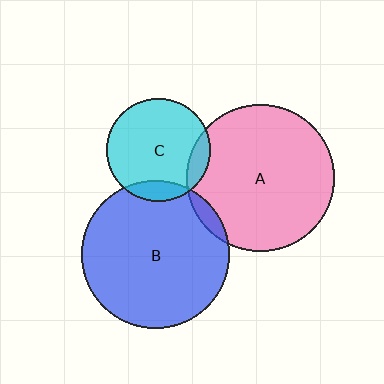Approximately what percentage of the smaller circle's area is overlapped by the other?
Approximately 10%.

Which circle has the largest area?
Circle B (blue).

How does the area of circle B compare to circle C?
Approximately 2.0 times.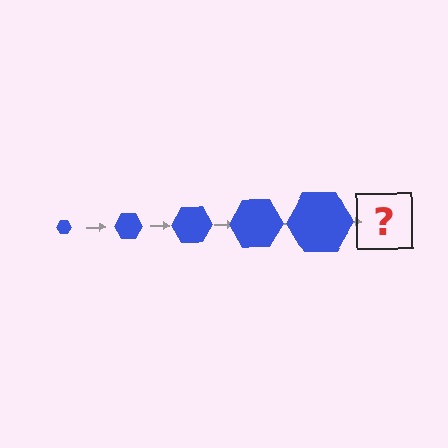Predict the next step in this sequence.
The next step is a blue hexagon, larger than the previous one.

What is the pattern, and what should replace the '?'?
The pattern is that the hexagon gets progressively larger each step. The '?' should be a blue hexagon, larger than the previous one.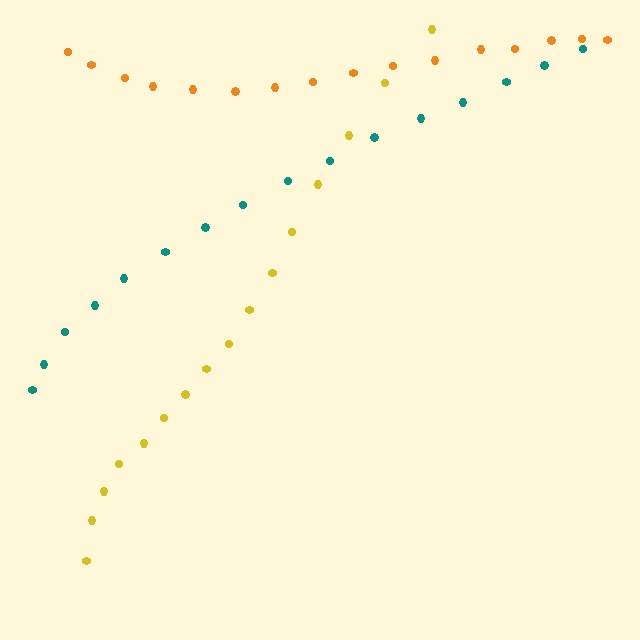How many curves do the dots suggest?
There are 3 distinct paths.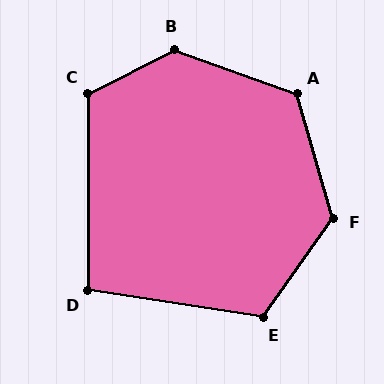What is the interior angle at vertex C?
Approximately 117 degrees (obtuse).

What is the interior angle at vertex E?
Approximately 117 degrees (obtuse).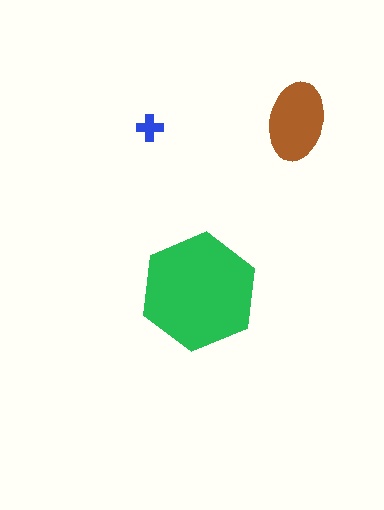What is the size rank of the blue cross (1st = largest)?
3rd.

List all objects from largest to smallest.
The green hexagon, the brown ellipse, the blue cross.